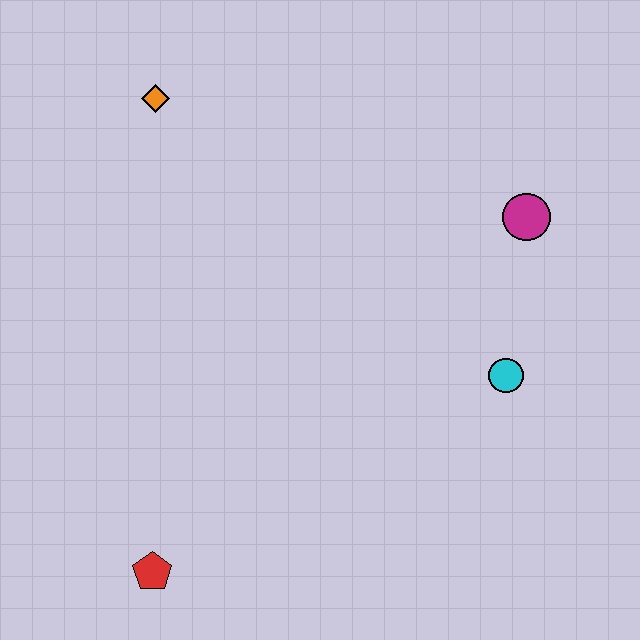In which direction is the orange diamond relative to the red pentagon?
The orange diamond is above the red pentagon.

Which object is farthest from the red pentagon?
The magenta circle is farthest from the red pentagon.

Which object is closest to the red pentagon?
The cyan circle is closest to the red pentagon.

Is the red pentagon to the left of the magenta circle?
Yes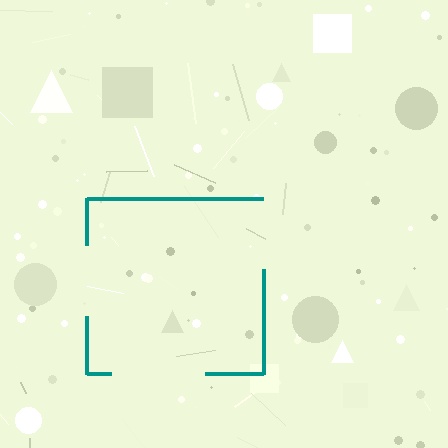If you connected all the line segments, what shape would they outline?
They would outline a square.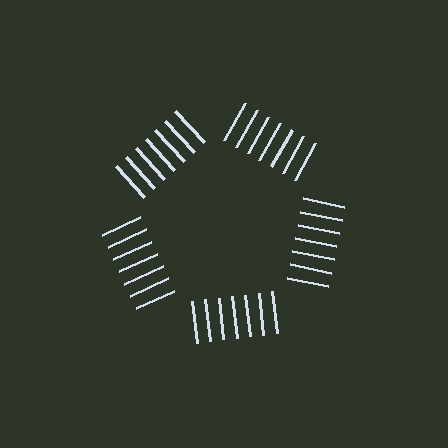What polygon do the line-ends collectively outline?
An illusory pentagon — the line segments terminate on its edges but no continuous stroke is drawn.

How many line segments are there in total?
35 — 7 along each of the 5 edges.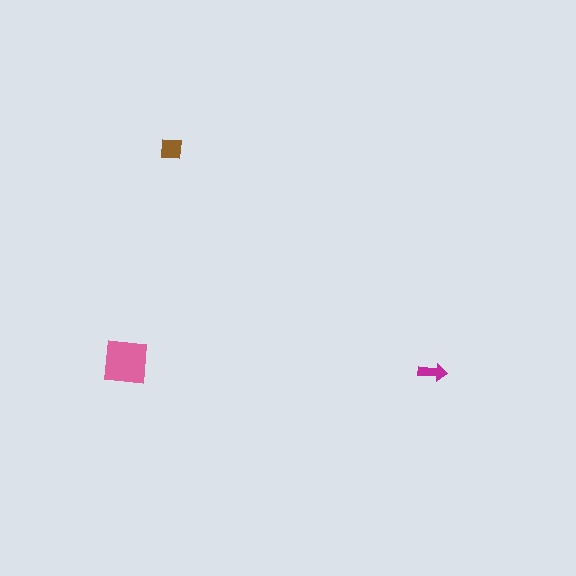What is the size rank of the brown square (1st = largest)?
2nd.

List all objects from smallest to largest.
The magenta arrow, the brown square, the pink square.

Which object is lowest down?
The magenta arrow is bottommost.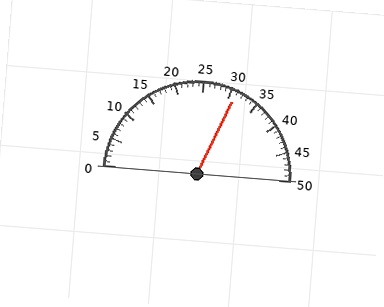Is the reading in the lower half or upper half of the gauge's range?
The reading is in the upper half of the range (0 to 50).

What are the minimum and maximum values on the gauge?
The gauge ranges from 0 to 50.